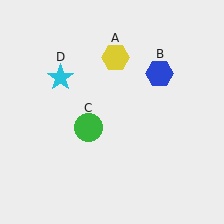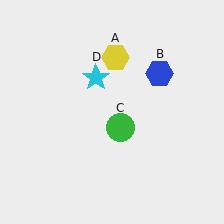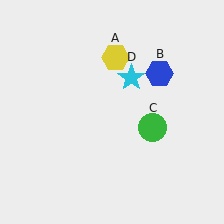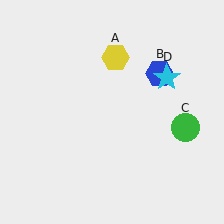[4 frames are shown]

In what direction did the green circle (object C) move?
The green circle (object C) moved right.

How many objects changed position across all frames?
2 objects changed position: green circle (object C), cyan star (object D).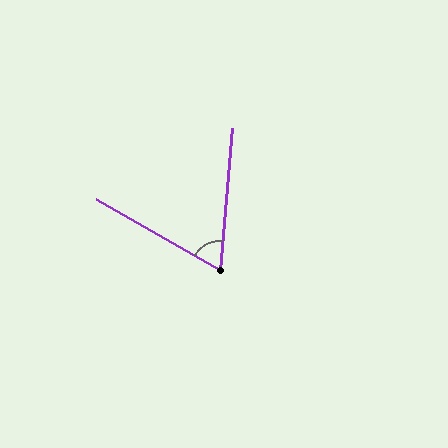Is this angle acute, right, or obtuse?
It is acute.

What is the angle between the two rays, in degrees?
Approximately 65 degrees.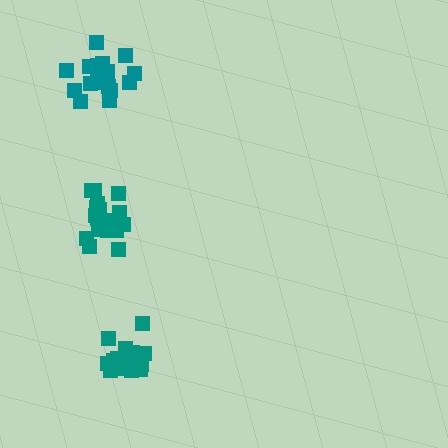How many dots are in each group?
Group 1: 19 dots, Group 2: 18 dots, Group 3: 16 dots (53 total).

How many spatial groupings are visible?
There are 3 spatial groupings.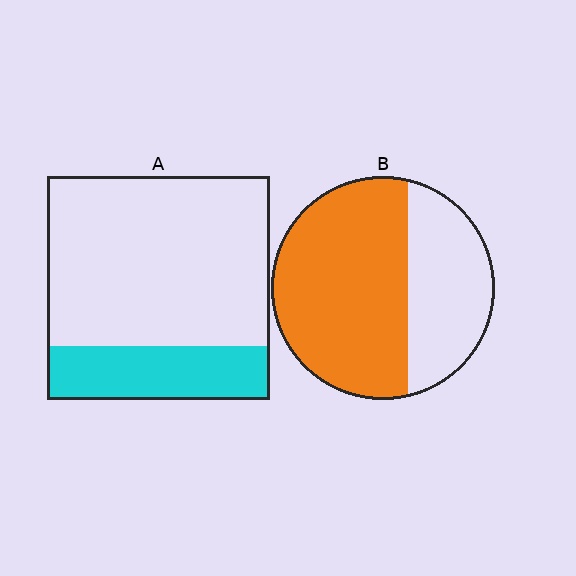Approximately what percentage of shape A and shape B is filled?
A is approximately 25% and B is approximately 65%.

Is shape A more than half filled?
No.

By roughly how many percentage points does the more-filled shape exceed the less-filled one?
By roughly 40 percentage points (B over A).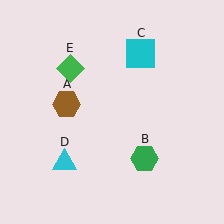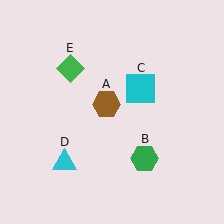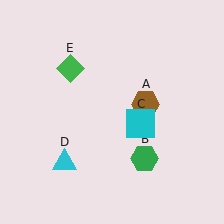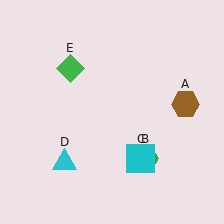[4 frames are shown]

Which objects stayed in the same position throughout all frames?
Green hexagon (object B) and cyan triangle (object D) and green diamond (object E) remained stationary.